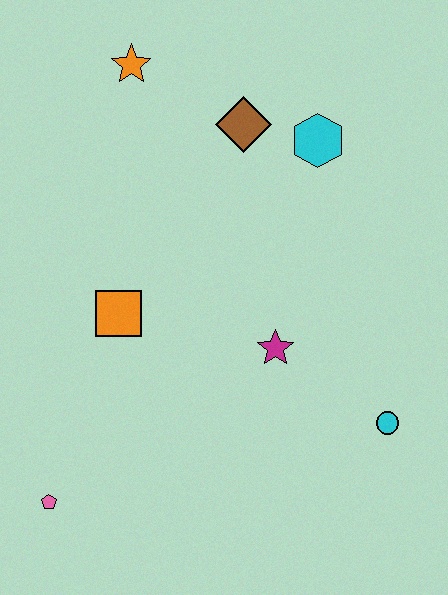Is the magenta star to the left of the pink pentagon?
No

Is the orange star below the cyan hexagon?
No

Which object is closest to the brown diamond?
The cyan hexagon is closest to the brown diamond.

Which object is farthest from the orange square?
The cyan circle is farthest from the orange square.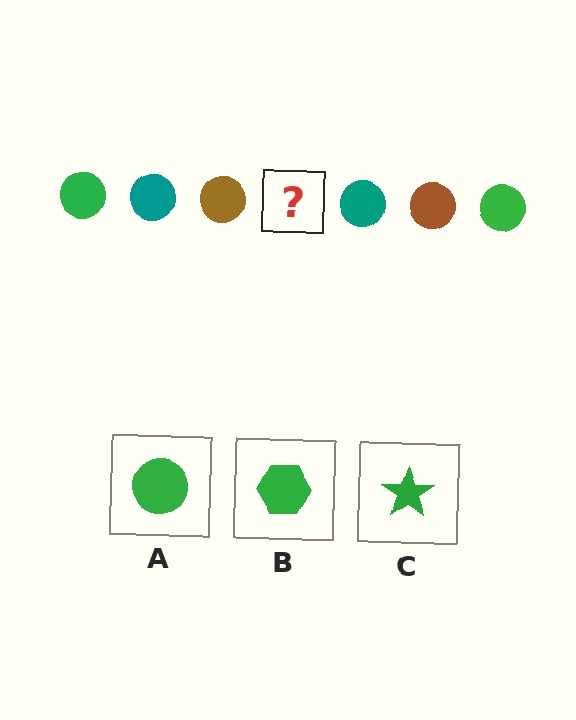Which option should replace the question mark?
Option A.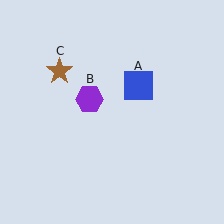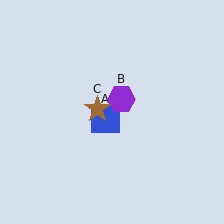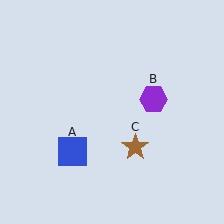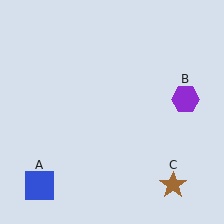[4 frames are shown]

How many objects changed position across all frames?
3 objects changed position: blue square (object A), purple hexagon (object B), brown star (object C).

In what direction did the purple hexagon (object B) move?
The purple hexagon (object B) moved right.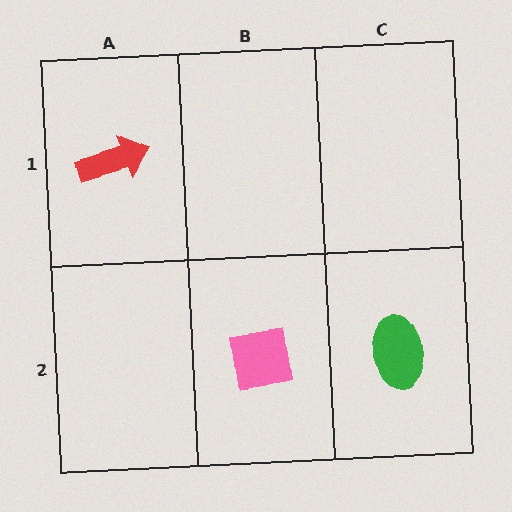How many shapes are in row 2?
2 shapes.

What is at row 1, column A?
A red arrow.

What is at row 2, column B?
A pink square.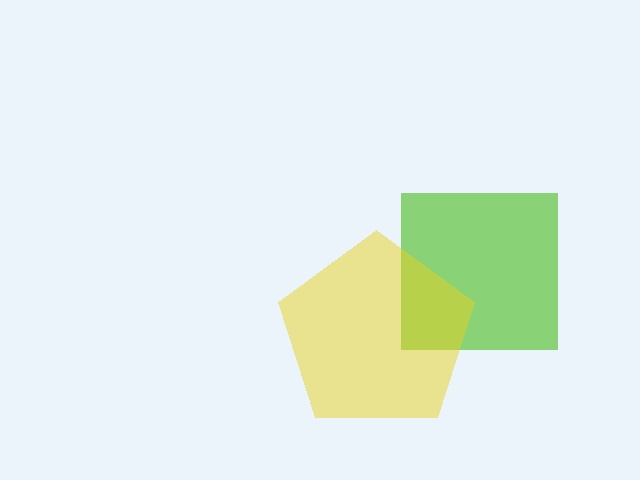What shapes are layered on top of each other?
The layered shapes are: a lime square, a yellow pentagon.